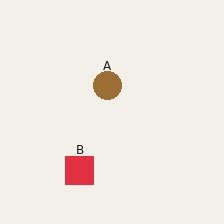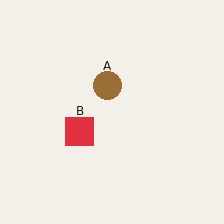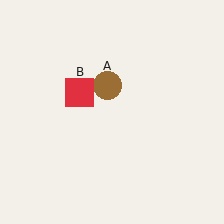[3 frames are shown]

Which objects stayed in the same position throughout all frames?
Brown circle (object A) remained stationary.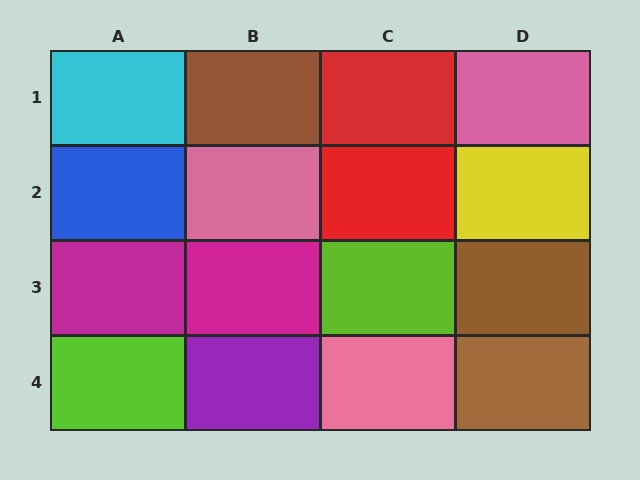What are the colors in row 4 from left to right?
Lime, purple, pink, brown.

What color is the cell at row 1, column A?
Cyan.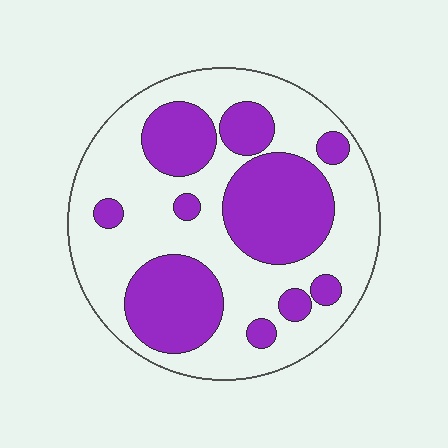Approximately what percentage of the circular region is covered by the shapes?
Approximately 40%.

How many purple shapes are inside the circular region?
10.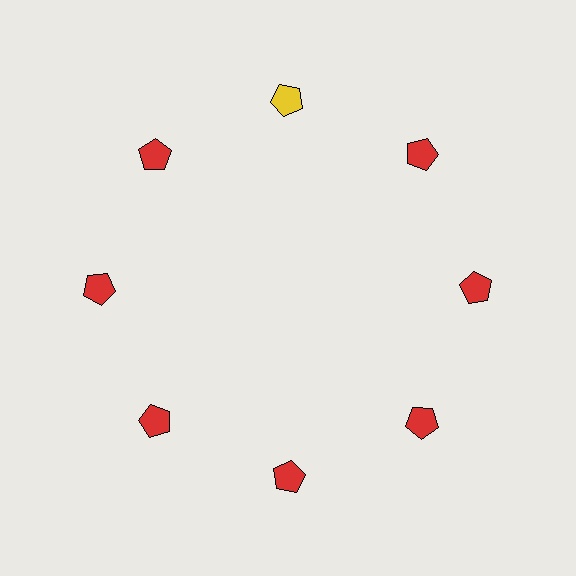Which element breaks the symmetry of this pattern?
The yellow pentagon at roughly the 12 o'clock position breaks the symmetry. All other shapes are red pentagons.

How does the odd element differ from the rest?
It has a different color: yellow instead of red.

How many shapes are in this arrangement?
There are 8 shapes arranged in a ring pattern.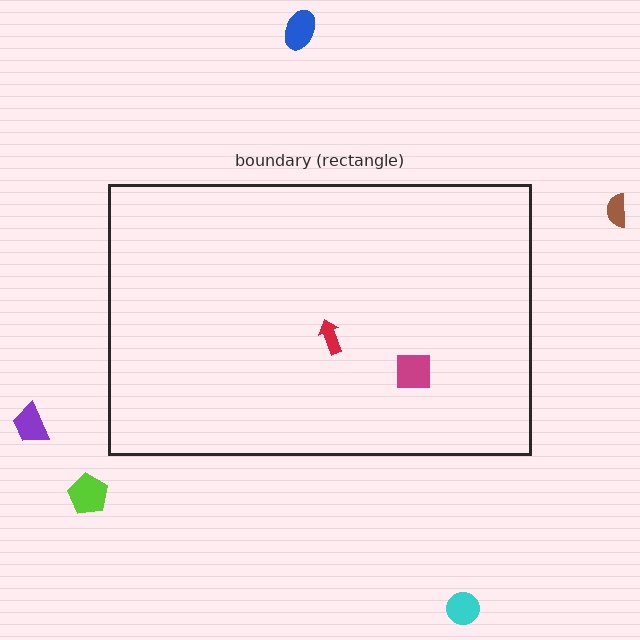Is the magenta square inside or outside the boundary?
Inside.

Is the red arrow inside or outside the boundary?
Inside.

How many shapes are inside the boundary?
2 inside, 5 outside.